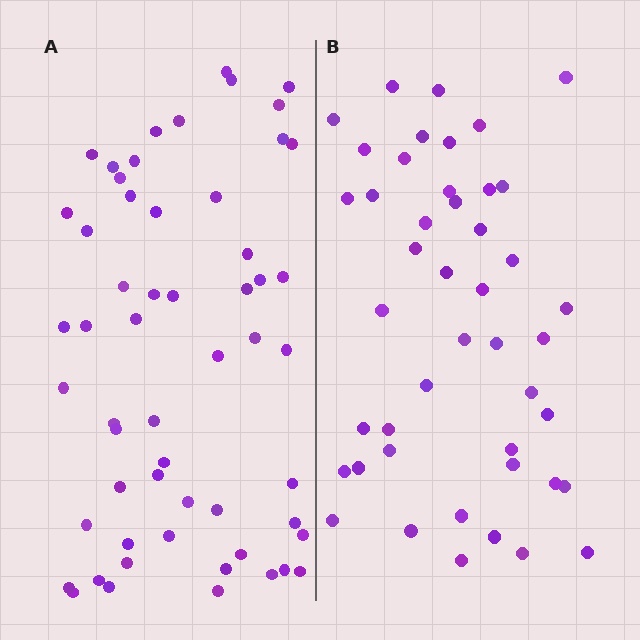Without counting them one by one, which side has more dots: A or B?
Region A (the left region) has more dots.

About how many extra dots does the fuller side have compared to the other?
Region A has roughly 12 or so more dots than region B.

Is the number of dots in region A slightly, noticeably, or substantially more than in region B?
Region A has only slightly more — the two regions are fairly close. The ratio is roughly 1.2 to 1.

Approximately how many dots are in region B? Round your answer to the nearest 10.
About 40 dots. (The exact count is 45, which rounds to 40.)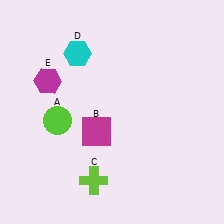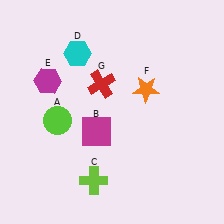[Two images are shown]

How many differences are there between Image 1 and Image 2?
There are 2 differences between the two images.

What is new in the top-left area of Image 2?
A red cross (G) was added in the top-left area of Image 2.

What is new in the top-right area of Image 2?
An orange star (F) was added in the top-right area of Image 2.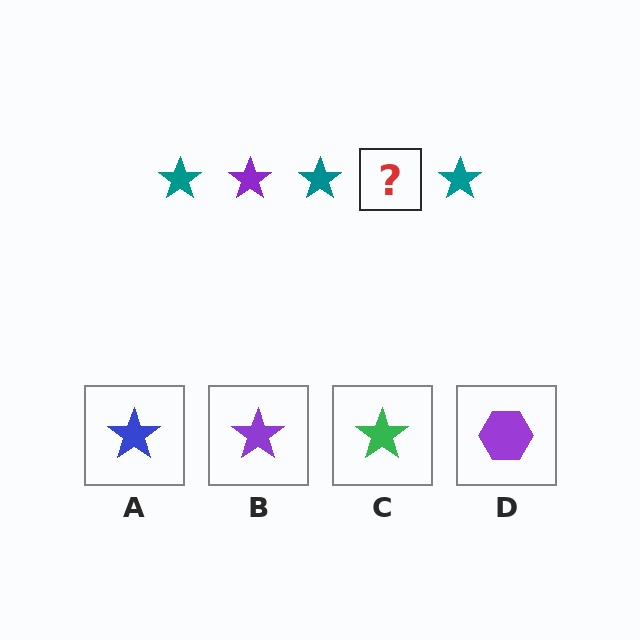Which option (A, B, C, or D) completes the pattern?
B.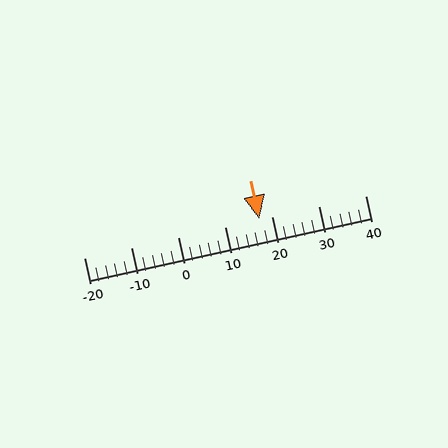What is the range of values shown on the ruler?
The ruler shows values from -20 to 40.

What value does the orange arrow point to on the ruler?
The orange arrow points to approximately 17.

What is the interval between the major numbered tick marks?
The major tick marks are spaced 10 units apart.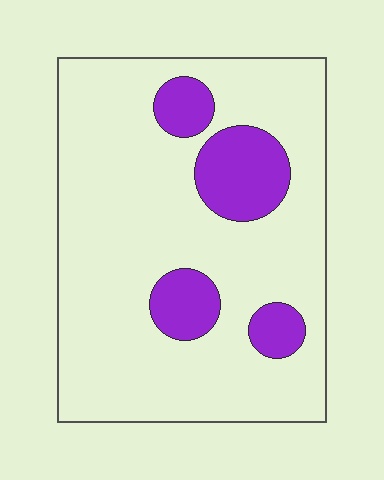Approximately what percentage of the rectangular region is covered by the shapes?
Approximately 15%.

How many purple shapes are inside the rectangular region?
4.